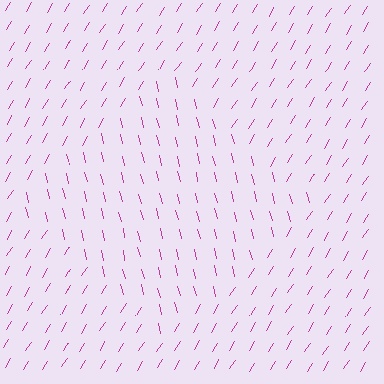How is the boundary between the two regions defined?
The boundary is defined purely by a change in line orientation (approximately 45 degrees difference). All lines are the same color and thickness.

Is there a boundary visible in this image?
Yes, there is a texture boundary formed by a change in line orientation.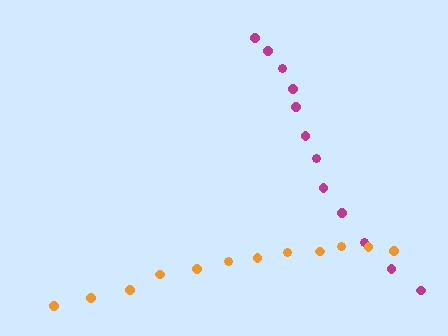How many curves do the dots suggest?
There are 2 distinct paths.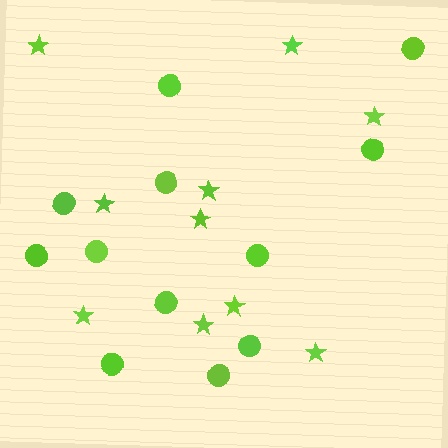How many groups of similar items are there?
There are 2 groups: one group of circles (12) and one group of stars (10).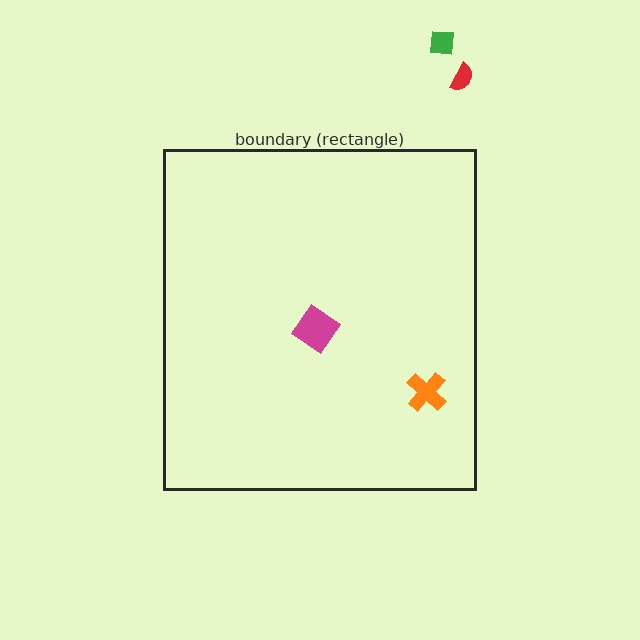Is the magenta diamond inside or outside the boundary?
Inside.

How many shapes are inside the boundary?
3 inside, 2 outside.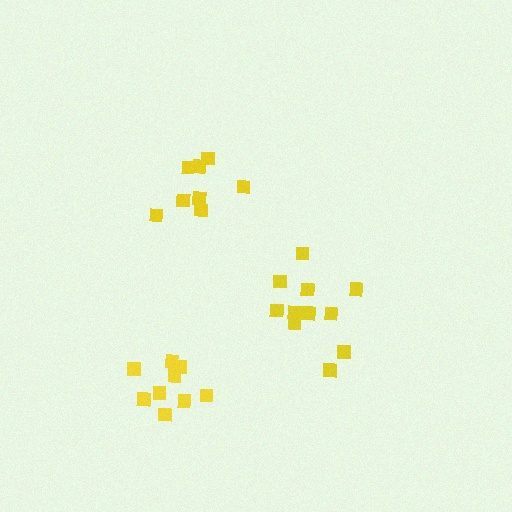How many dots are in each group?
Group 1: 11 dots, Group 2: 9 dots, Group 3: 8 dots (28 total).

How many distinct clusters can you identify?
There are 3 distinct clusters.